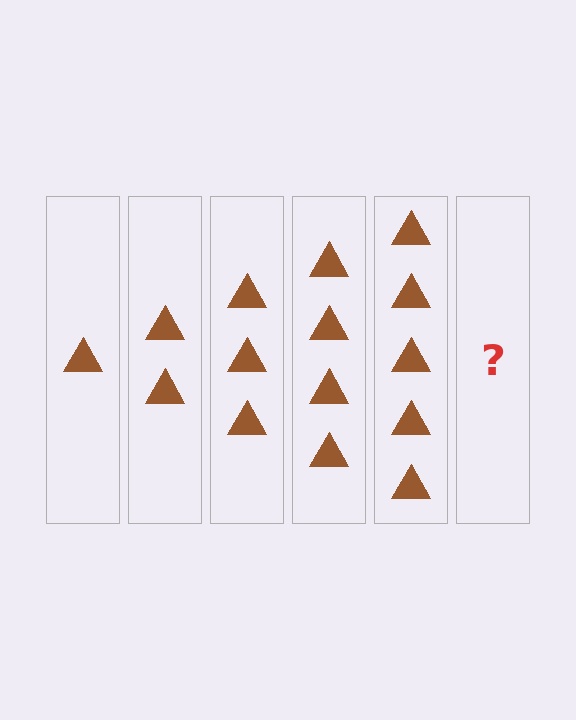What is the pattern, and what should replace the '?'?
The pattern is that each step adds one more triangle. The '?' should be 6 triangles.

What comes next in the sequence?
The next element should be 6 triangles.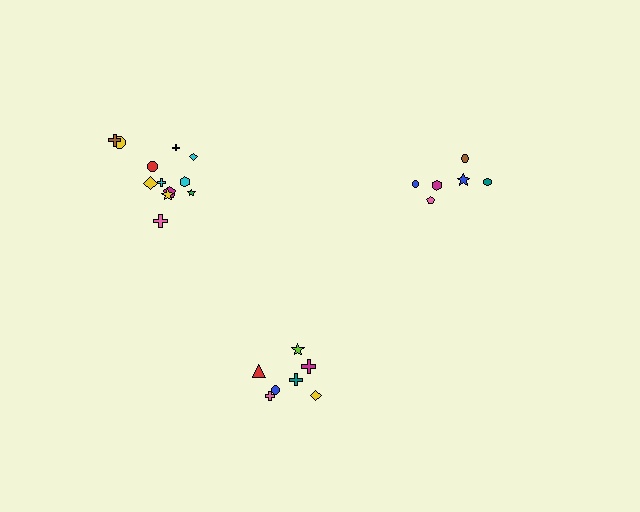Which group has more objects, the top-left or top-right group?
The top-left group.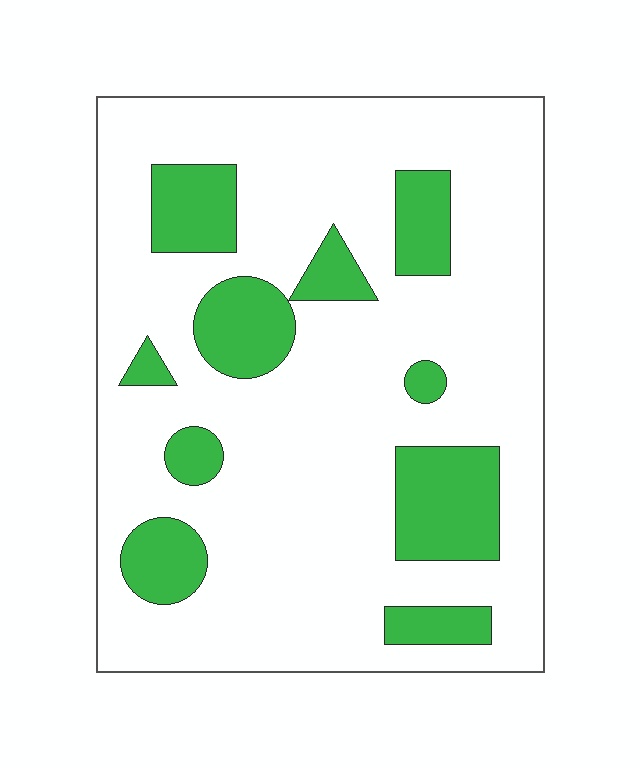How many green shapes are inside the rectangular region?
10.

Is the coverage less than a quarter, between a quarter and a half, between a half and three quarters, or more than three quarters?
Less than a quarter.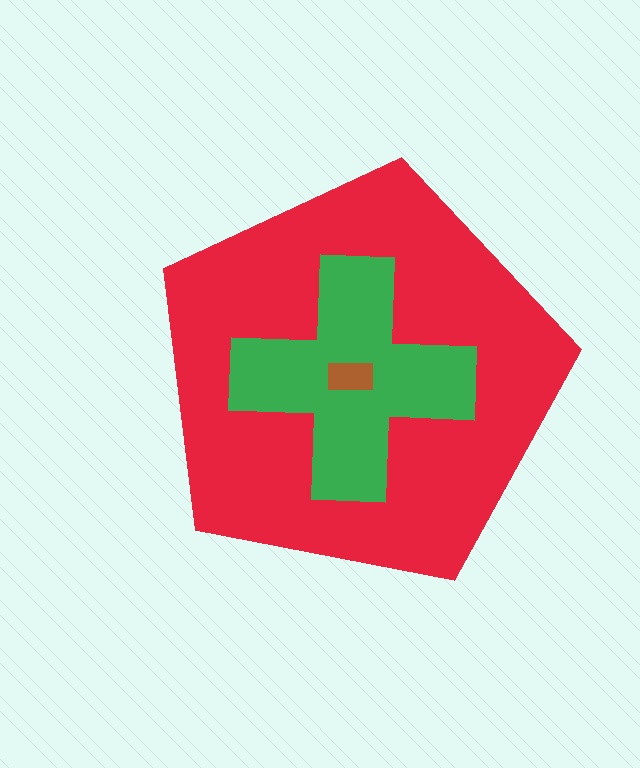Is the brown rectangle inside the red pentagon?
Yes.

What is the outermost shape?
The red pentagon.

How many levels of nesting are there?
3.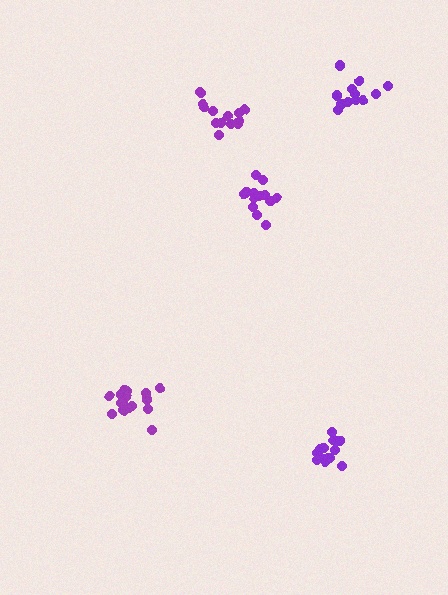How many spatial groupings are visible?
There are 5 spatial groupings.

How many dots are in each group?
Group 1: 14 dots, Group 2: 12 dots, Group 3: 13 dots, Group 4: 16 dots, Group 5: 14 dots (69 total).